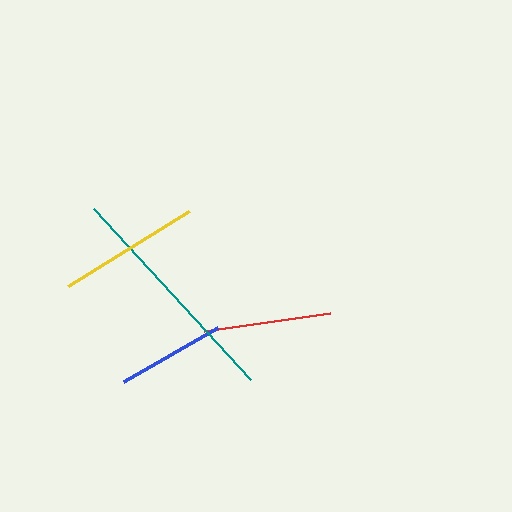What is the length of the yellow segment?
The yellow segment is approximately 142 pixels long.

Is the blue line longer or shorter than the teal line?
The teal line is longer than the blue line.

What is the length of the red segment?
The red segment is approximately 127 pixels long.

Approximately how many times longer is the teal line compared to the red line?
The teal line is approximately 1.8 times the length of the red line.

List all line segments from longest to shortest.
From longest to shortest: teal, yellow, red, blue.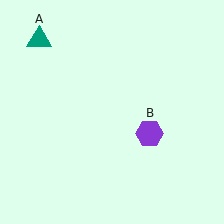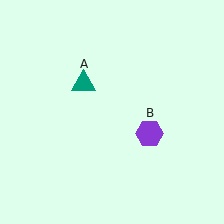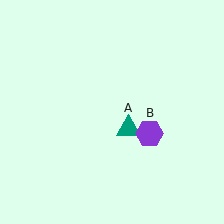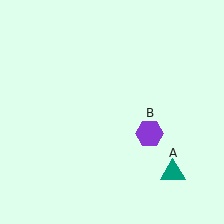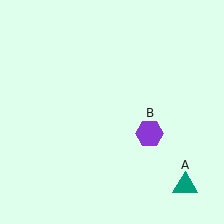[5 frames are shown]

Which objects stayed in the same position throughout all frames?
Purple hexagon (object B) remained stationary.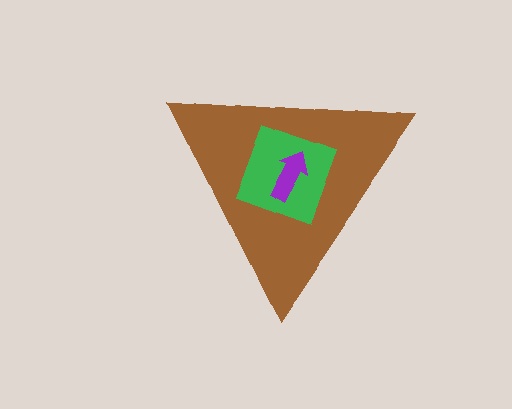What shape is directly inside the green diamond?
The purple arrow.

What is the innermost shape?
The purple arrow.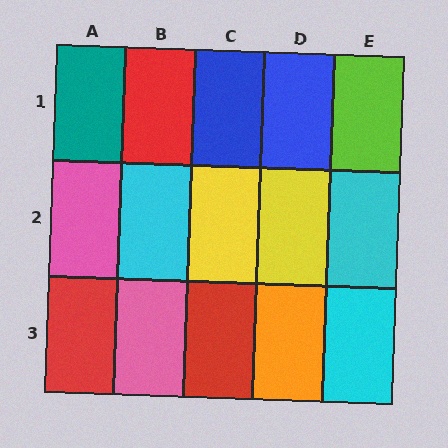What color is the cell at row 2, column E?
Cyan.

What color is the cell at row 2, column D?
Yellow.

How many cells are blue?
2 cells are blue.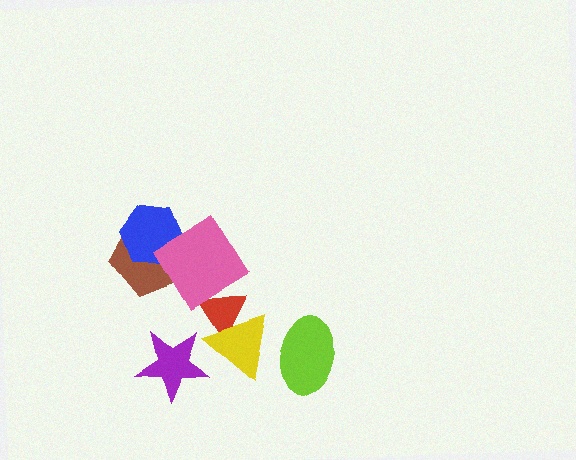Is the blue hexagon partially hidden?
Yes, it is partially covered by another shape.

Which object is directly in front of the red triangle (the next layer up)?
The yellow triangle is directly in front of the red triangle.